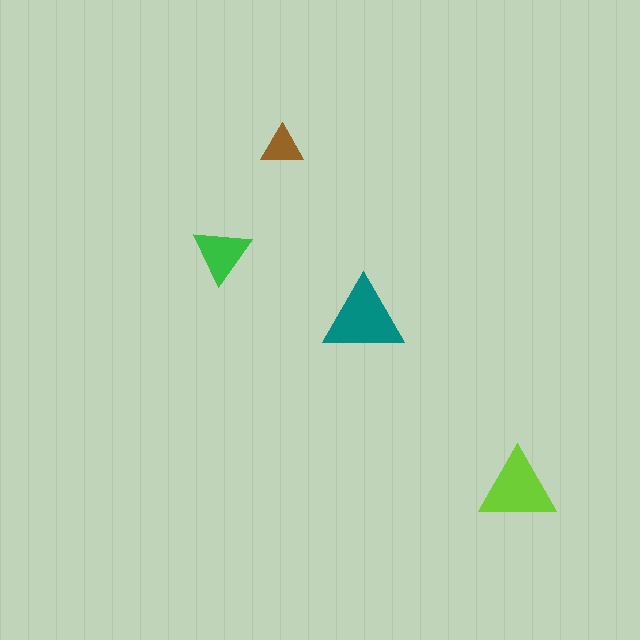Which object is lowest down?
The lime triangle is bottommost.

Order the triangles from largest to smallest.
the teal one, the lime one, the green one, the brown one.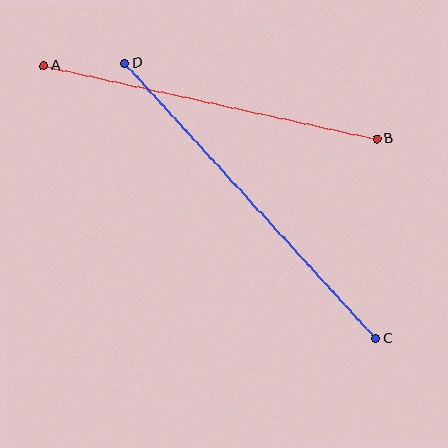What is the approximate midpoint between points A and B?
The midpoint is at approximately (210, 102) pixels.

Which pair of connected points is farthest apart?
Points C and D are farthest apart.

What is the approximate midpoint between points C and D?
The midpoint is at approximately (250, 201) pixels.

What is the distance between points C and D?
The distance is approximately 372 pixels.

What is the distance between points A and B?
The distance is approximately 341 pixels.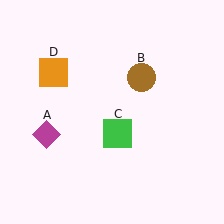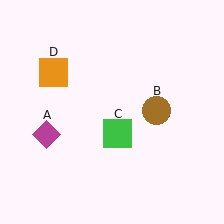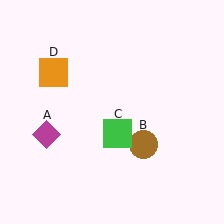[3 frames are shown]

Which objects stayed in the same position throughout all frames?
Magenta diamond (object A) and green square (object C) and orange square (object D) remained stationary.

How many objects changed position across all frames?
1 object changed position: brown circle (object B).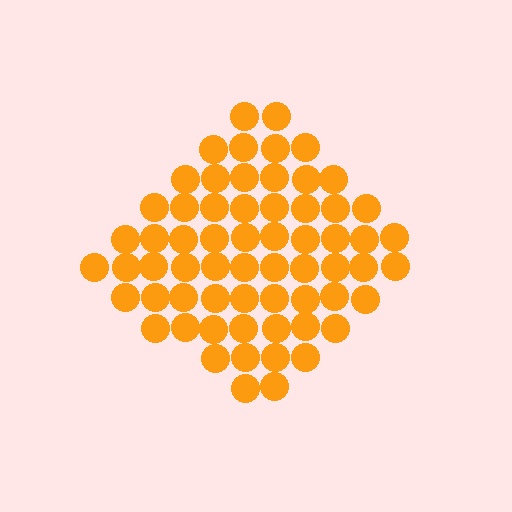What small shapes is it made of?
It is made of small circles.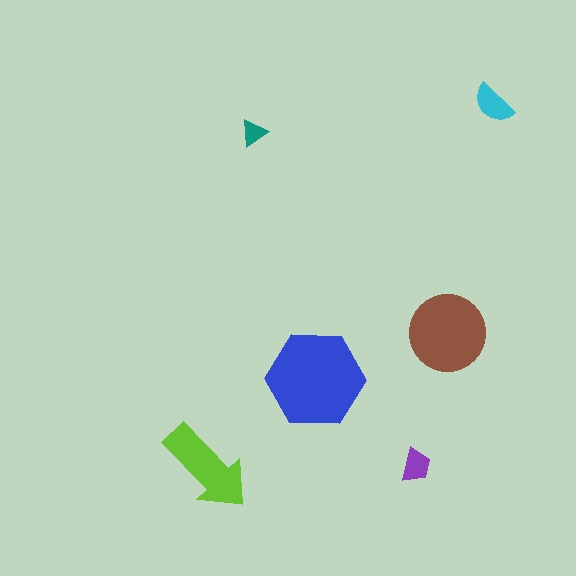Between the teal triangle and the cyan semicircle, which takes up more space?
The cyan semicircle.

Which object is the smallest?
The teal triangle.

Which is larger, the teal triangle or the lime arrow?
The lime arrow.